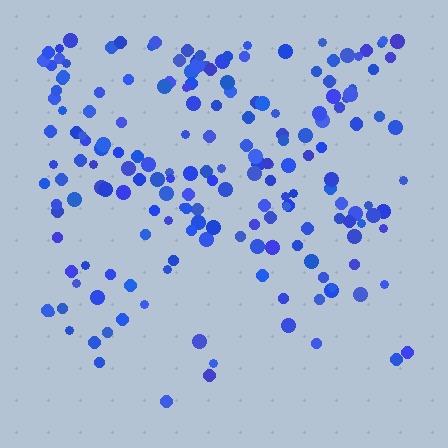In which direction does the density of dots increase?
From bottom to top, with the top side densest.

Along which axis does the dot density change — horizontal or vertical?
Vertical.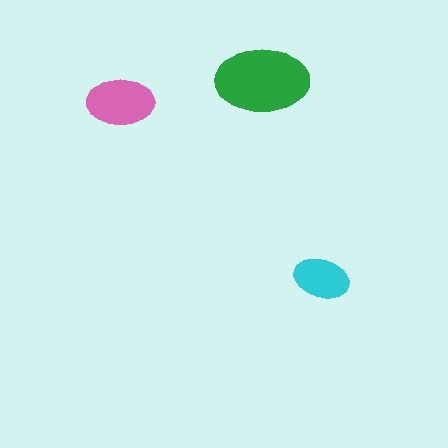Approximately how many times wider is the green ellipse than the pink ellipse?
About 1.5 times wider.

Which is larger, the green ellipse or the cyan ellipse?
The green one.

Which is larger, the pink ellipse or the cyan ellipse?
The pink one.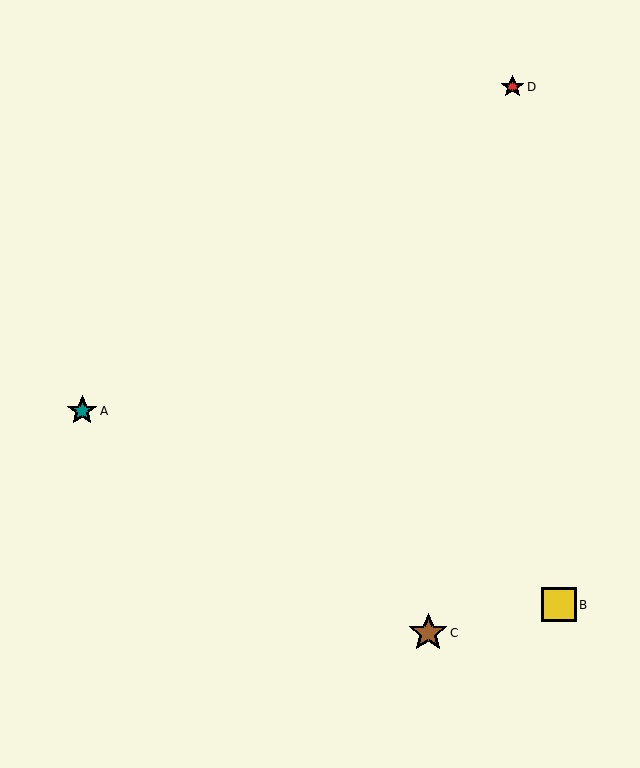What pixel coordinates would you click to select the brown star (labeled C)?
Click at (428, 633) to select the brown star C.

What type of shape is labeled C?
Shape C is a brown star.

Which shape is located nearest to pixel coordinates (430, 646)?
The brown star (labeled C) at (428, 633) is nearest to that location.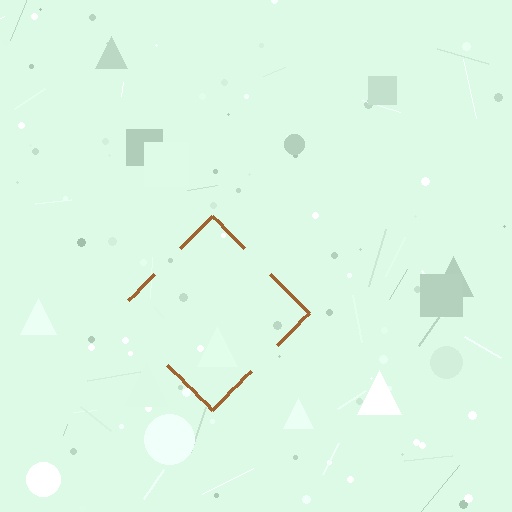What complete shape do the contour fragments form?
The contour fragments form a diamond.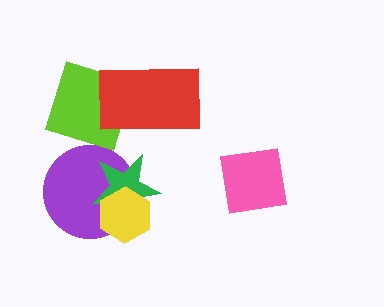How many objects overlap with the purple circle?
2 objects overlap with the purple circle.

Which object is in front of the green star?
The yellow hexagon is in front of the green star.